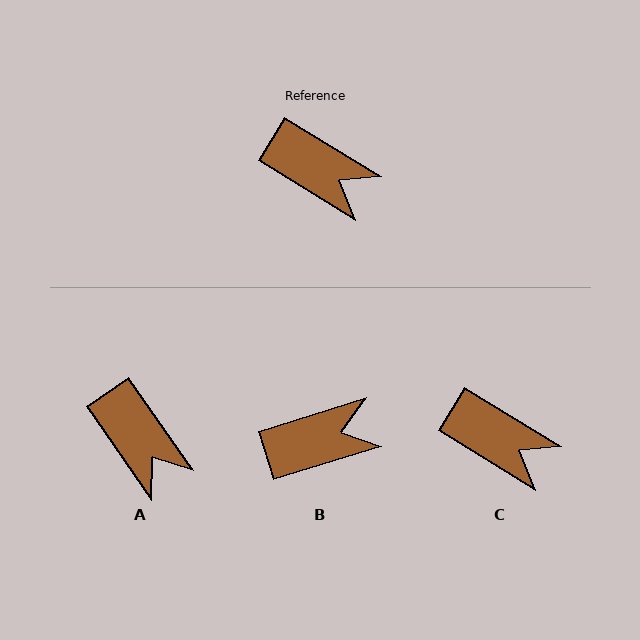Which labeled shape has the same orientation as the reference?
C.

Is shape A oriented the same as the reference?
No, it is off by about 24 degrees.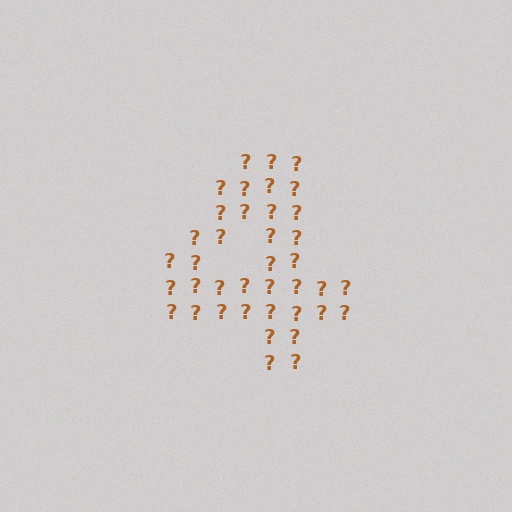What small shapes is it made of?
It is made of small question marks.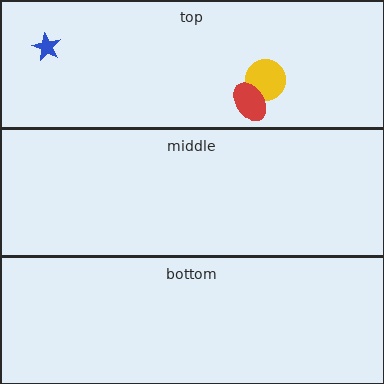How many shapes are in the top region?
3.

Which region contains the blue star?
The top region.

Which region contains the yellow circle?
The top region.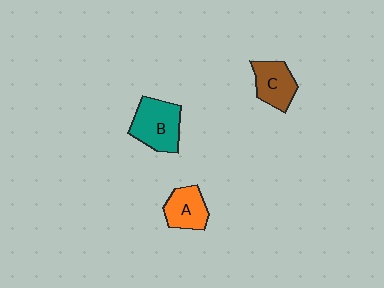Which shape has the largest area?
Shape B (teal).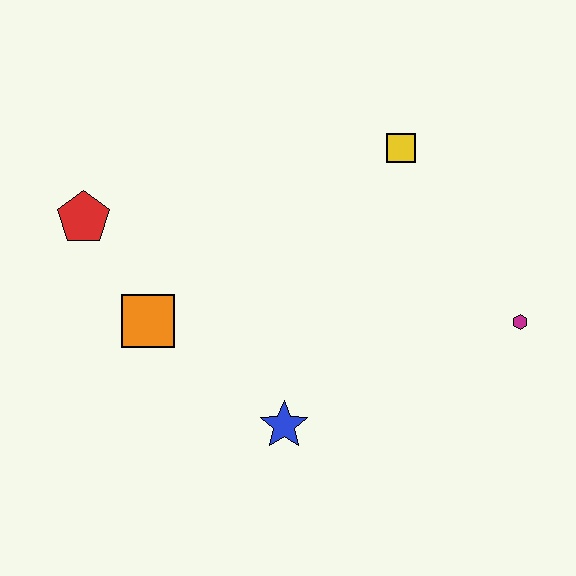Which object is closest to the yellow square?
The magenta hexagon is closest to the yellow square.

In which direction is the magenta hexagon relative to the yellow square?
The magenta hexagon is below the yellow square.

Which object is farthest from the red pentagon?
The magenta hexagon is farthest from the red pentagon.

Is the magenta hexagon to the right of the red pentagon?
Yes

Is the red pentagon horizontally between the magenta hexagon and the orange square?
No